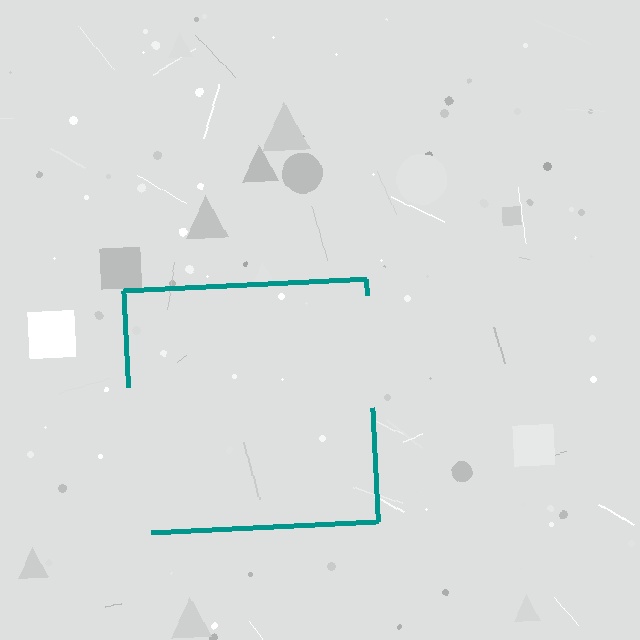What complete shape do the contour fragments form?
The contour fragments form a square.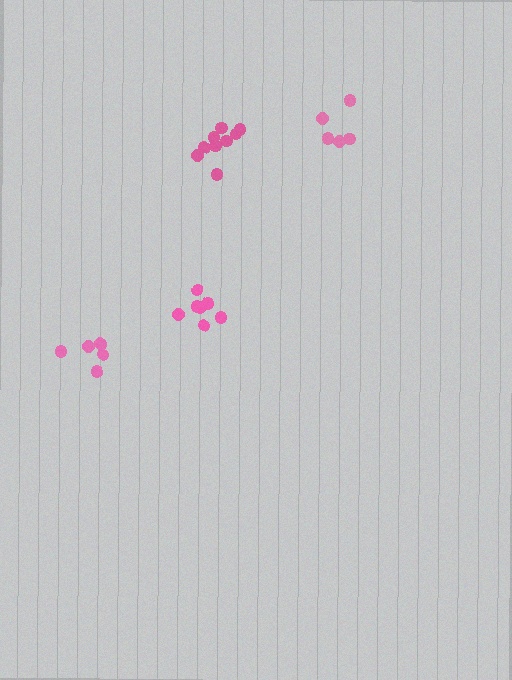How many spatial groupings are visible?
There are 4 spatial groupings.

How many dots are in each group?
Group 1: 5 dots, Group 2: 10 dots, Group 3: 6 dots, Group 4: 7 dots (28 total).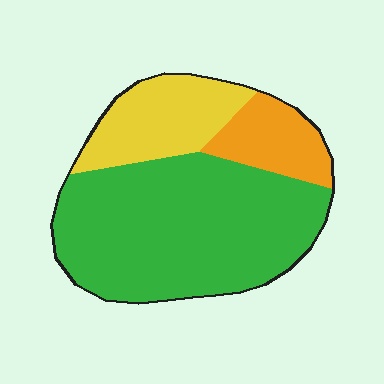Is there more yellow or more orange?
Yellow.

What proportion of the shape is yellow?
Yellow takes up about one fifth (1/5) of the shape.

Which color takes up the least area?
Orange, at roughly 15%.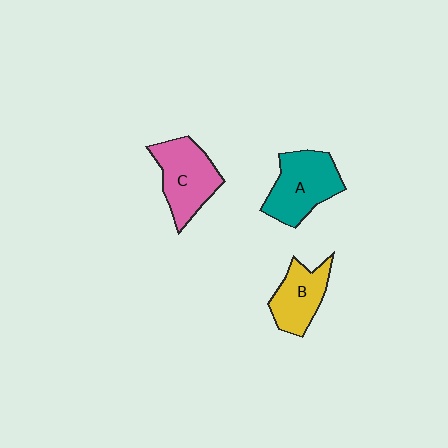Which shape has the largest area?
Shape A (teal).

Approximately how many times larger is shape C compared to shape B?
Approximately 1.3 times.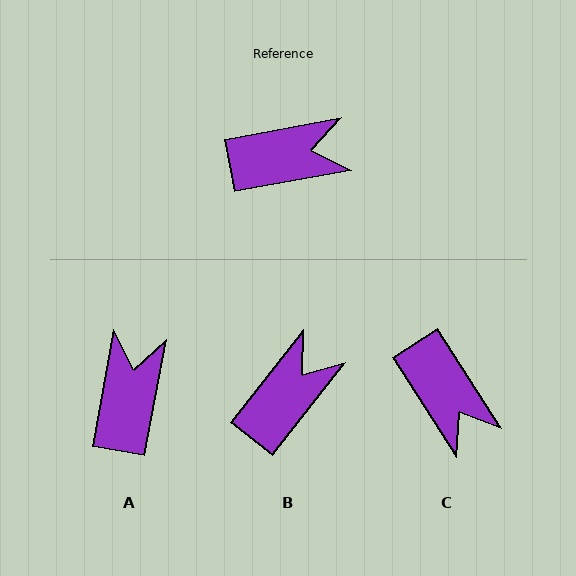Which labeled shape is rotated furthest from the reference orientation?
A, about 69 degrees away.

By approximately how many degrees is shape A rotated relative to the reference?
Approximately 69 degrees counter-clockwise.